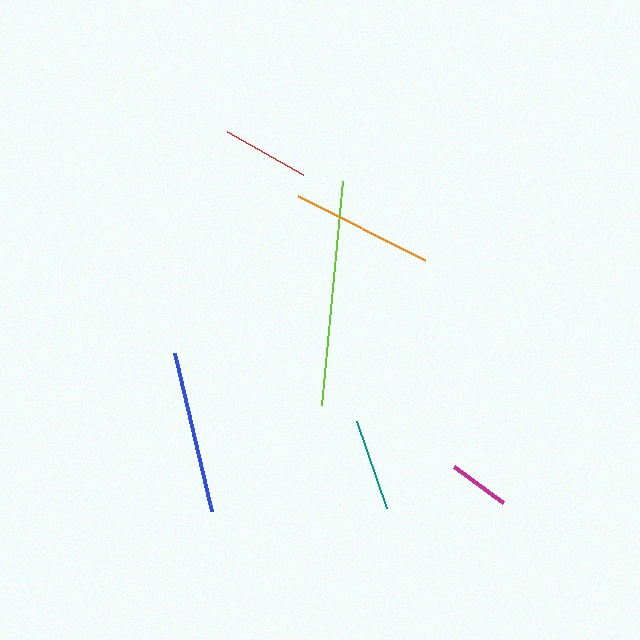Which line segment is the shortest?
The magenta line is the shortest at approximately 60 pixels.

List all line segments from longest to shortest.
From longest to shortest: lime, blue, orange, teal, red, magenta.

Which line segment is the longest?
The lime line is the longest at approximately 225 pixels.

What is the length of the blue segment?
The blue segment is approximately 161 pixels long.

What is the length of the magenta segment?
The magenta segment is approximately 60 pixels long.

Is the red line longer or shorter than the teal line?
The teal line is longer than the red line.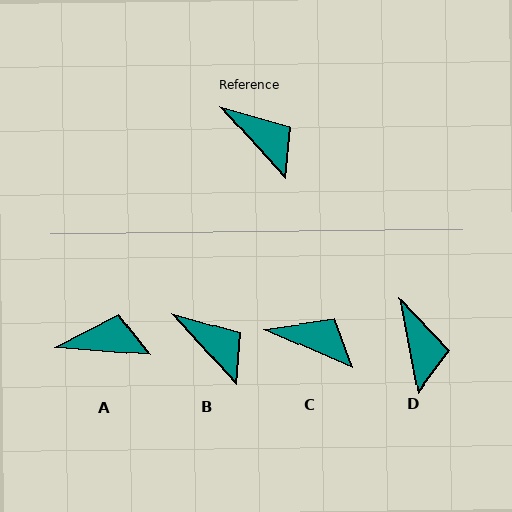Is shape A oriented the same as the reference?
No, it is off by about 43 degrees.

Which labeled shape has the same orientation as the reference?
B.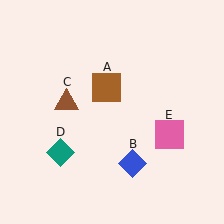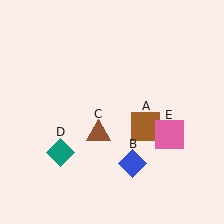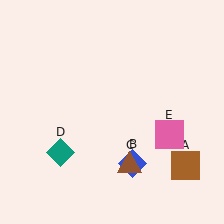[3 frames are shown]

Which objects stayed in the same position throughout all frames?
Blue diamond (object B) and teal diamond (object D) and pink square (object E) remained stationary.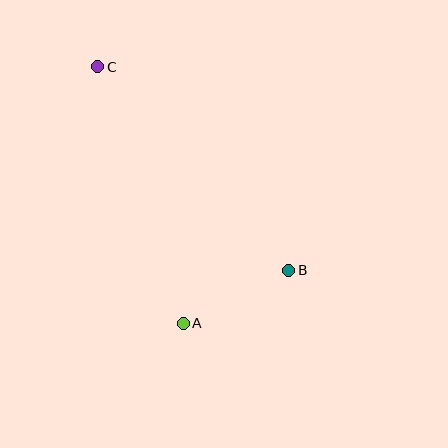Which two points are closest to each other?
Points A and B are closest to each other.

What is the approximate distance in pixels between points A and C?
The distance between A and C is approximately 270 pixels.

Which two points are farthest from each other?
Points B and C are farthest from each other.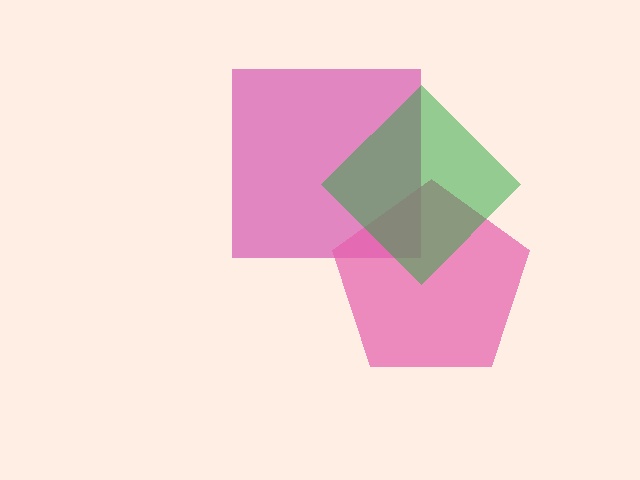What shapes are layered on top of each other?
The layered shapes are: a magenta square, a pink pentagon, a green diamond.